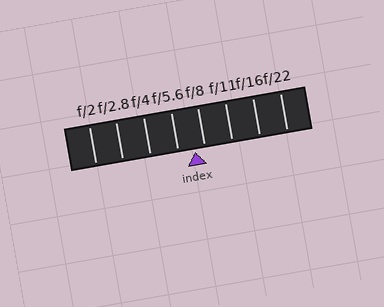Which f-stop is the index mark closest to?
The index mark is closest to f/8.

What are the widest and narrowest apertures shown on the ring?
The widest aperture shown is f/2 and the narrowest is f/22.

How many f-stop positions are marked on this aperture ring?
There are 8 f-stop positions marked.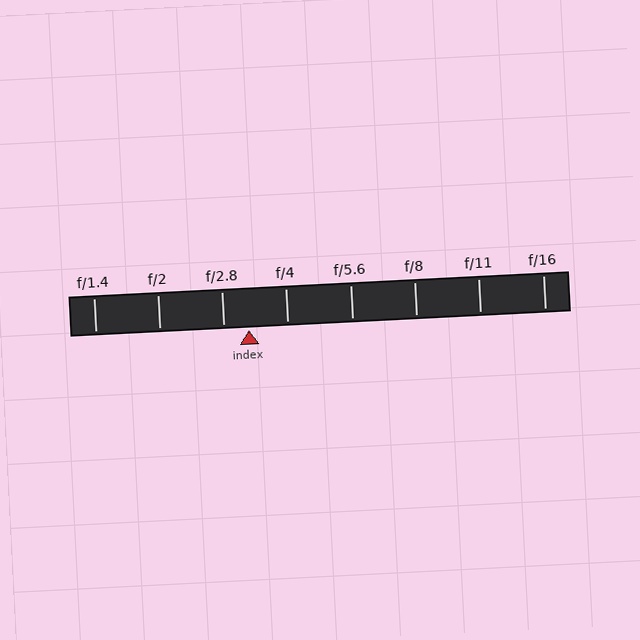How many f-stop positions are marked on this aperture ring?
There are 8 f-stop positions marked.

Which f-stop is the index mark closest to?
The index mark is closest to f/2.8.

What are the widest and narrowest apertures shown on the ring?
The widest aperture shown is f/1.4 and the narrowest is f/16.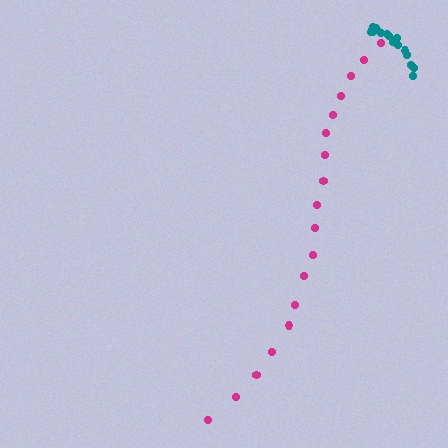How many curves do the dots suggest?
There are 2 distinct paths.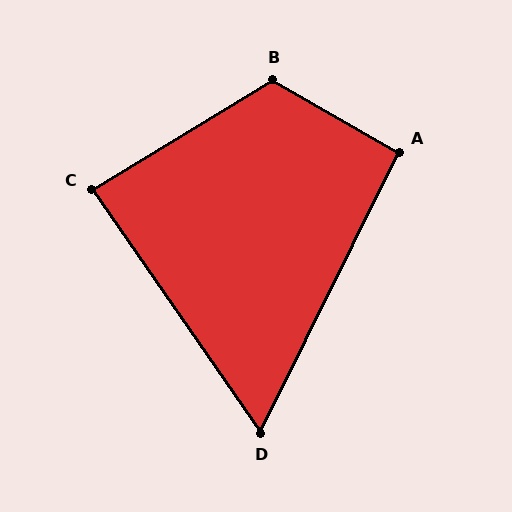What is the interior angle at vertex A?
Approximately 93 degrees (approximately right).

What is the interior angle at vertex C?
Approximately 87 degrees (approximately right).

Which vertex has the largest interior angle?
B, at approximately 119 degrees.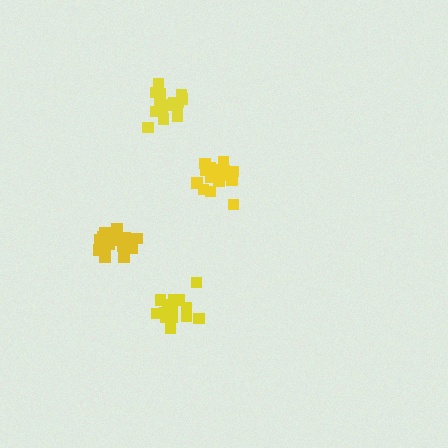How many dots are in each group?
Group 1: 17 dots, Group 2: 19 dots, Group 3: 15 dots, Group 4: 19 dots (70 total).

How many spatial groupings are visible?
There are 4 spatial groupings.